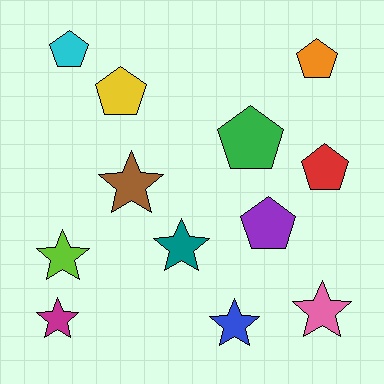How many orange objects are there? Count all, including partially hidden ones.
There is 1 orange object.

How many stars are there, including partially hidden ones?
There are 6 stars.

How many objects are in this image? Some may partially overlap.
There are 12 objects.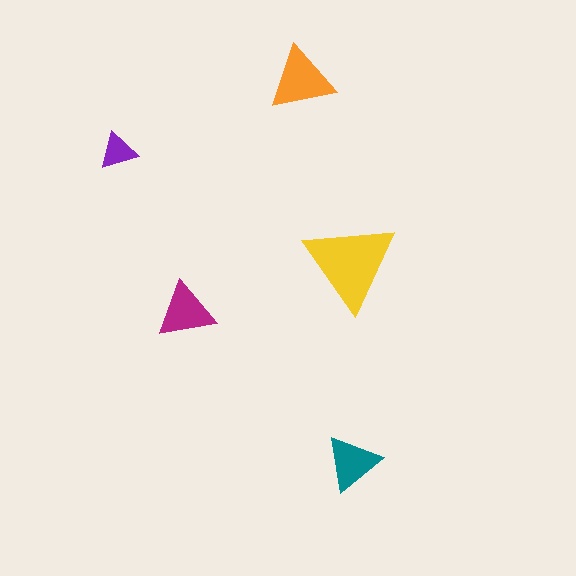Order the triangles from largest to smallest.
the yellow one, the orange one, the magenta one, the teal one, the purple one.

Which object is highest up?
The orange triangle is topmost.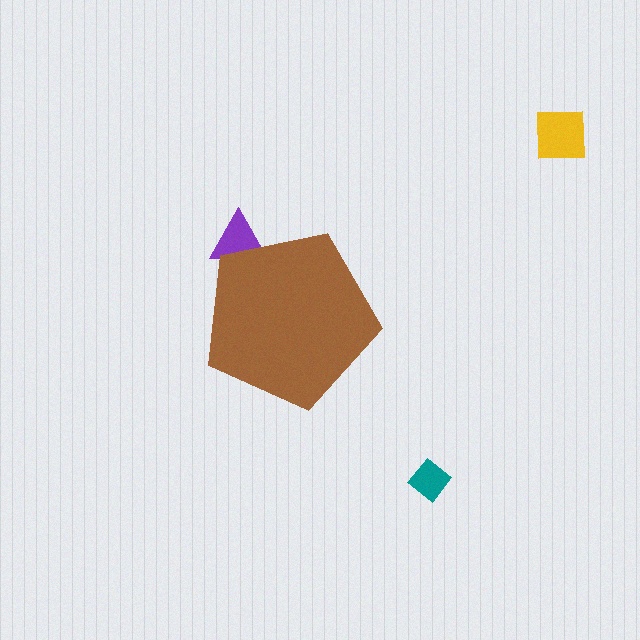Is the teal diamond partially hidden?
No, the teal diamond is fully visible.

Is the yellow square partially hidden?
No, the yellow square is fully visible.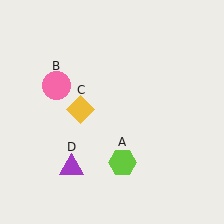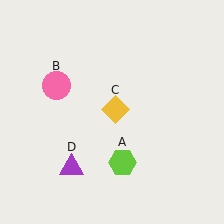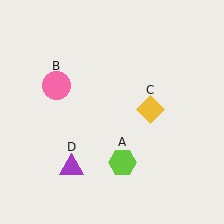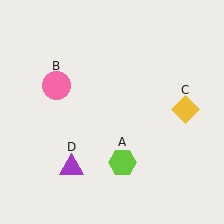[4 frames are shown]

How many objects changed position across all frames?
1 object changed position: yellow diamond (object C).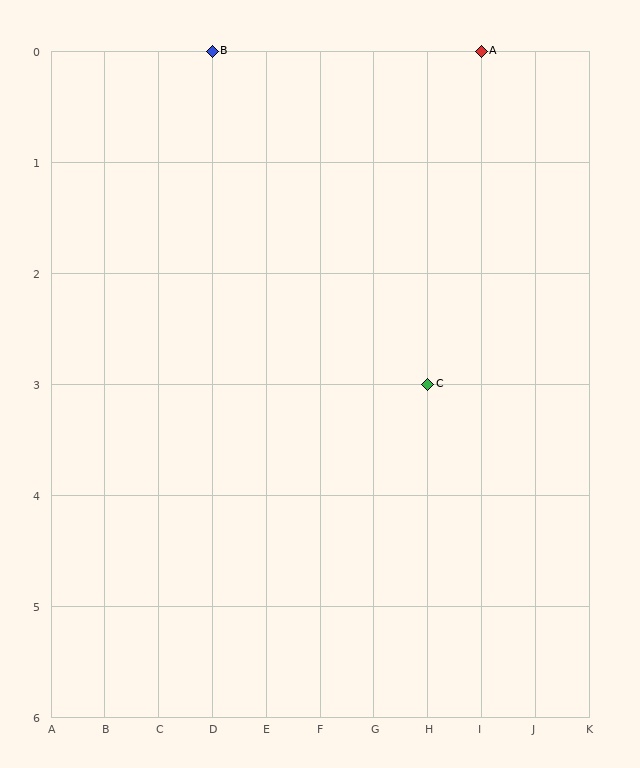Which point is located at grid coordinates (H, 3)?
Point C is at (H, 3).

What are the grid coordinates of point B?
Point B is at grid coordinates (D, 0).